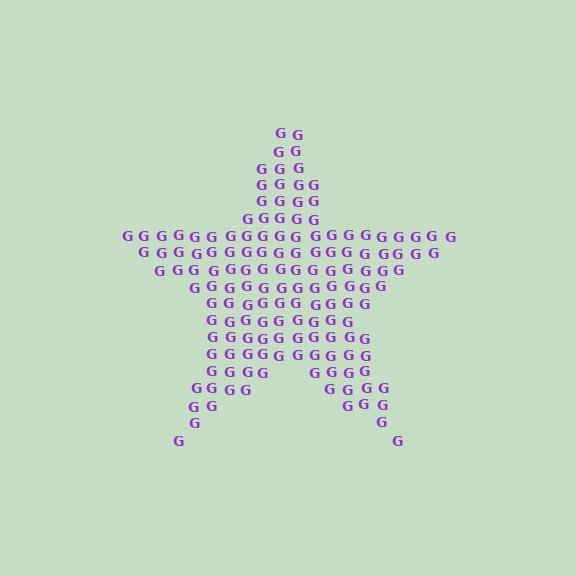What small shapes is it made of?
It is made of small letter G's.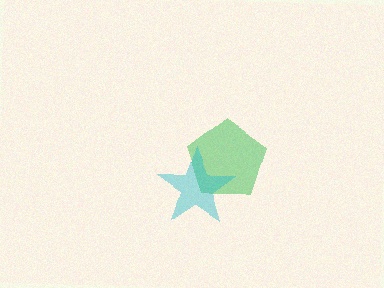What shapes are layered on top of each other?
The layered shapes are: a green pentagon, a cyan star.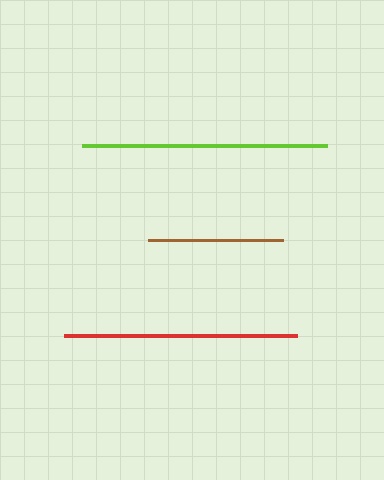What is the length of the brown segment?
The brown segment is approximately 135 pixels long.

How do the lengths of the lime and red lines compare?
The lime and red lines are approximately the same length.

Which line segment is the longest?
The lime line is the longest at approximately 245 pixels.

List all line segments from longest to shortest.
From longest to shortest: lime, red, brown.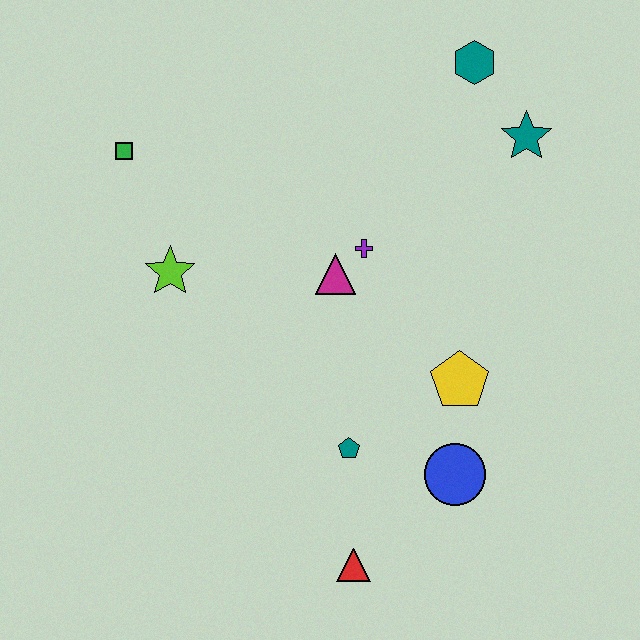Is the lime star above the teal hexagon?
No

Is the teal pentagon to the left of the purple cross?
Yes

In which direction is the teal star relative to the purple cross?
The teal star is to the right of the purple cross.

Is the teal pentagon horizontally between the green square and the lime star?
No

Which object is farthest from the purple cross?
The red triangle is farthest from the purple cross.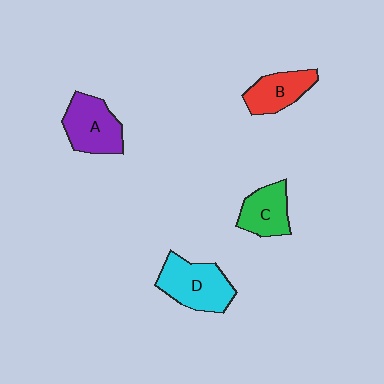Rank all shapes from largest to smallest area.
From largest to smallest: D (cyan), A (purple), C (green), B (red).